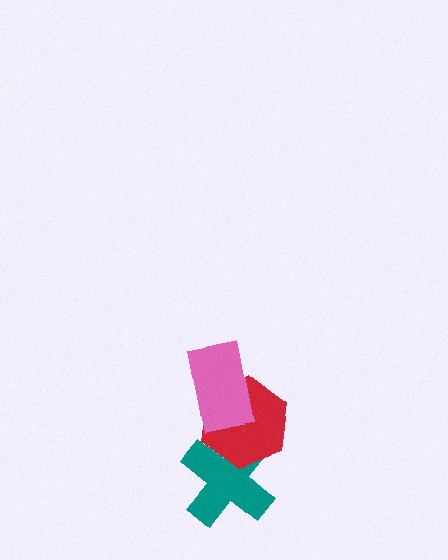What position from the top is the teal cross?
The teal cross is 3rd from the top.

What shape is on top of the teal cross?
The red hexagon is on top of the teal cross.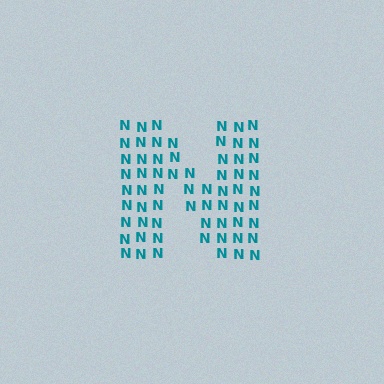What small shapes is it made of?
It is made of small letter N's.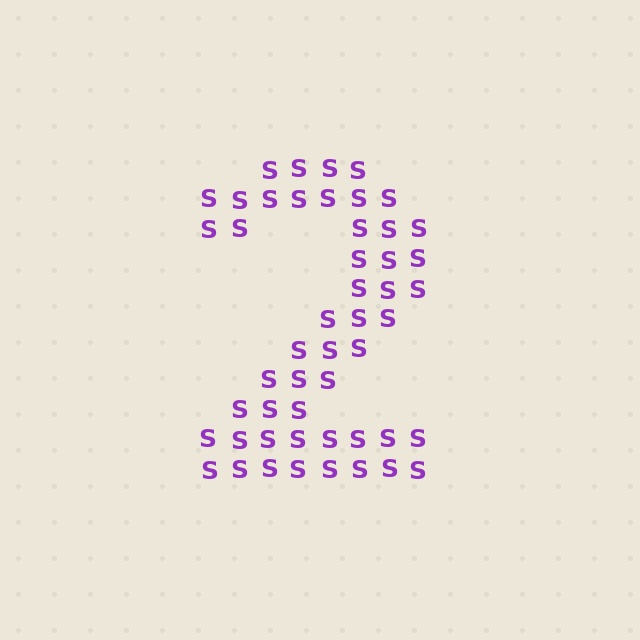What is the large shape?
The large shape is the digit 2.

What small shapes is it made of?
It is made of small letter S's.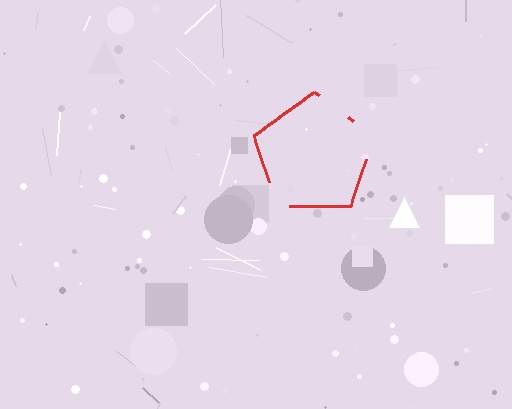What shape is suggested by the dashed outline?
The dashed outline suggests a pentagon.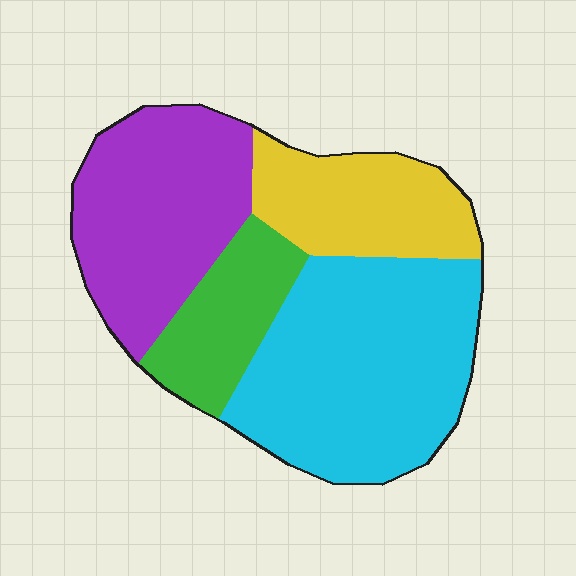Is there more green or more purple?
Purple.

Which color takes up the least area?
Green, at roughly 15%.